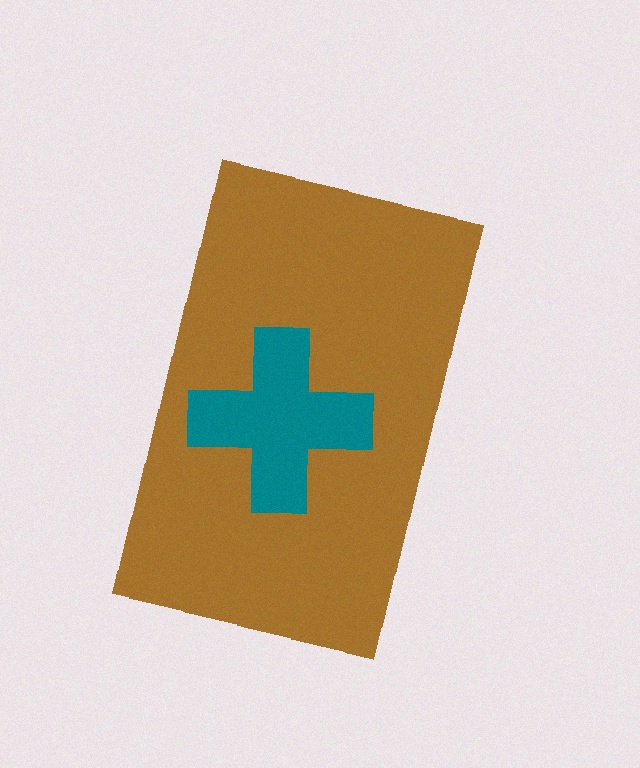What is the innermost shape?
The teal cross.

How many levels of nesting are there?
2.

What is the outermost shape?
The brown rectangle.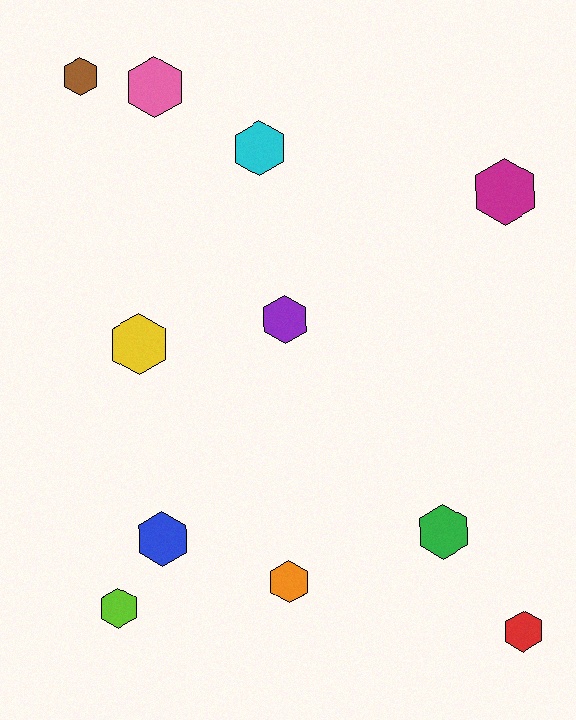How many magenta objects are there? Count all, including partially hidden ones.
There is 1 magenta object.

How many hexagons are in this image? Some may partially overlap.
There are 11 hexagons.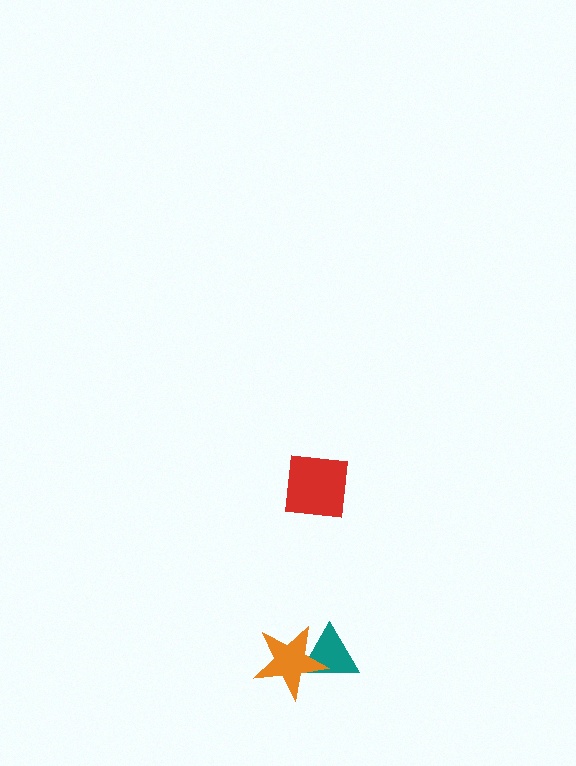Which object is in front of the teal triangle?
The orange star is in front of the teal triangle.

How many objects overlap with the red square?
0 objects overlap with the red square.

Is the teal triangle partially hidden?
Yes, it is partially covered by another shape.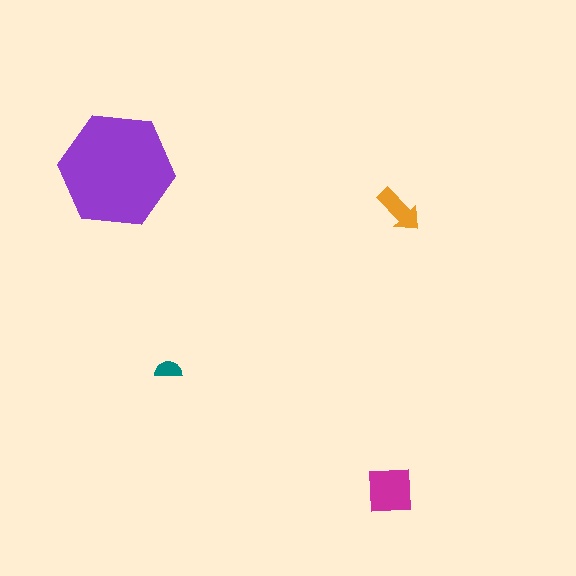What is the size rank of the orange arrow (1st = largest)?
3rd.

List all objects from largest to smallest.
The purple hexagon, the magenta square, the orange arrow, the teal semicircle.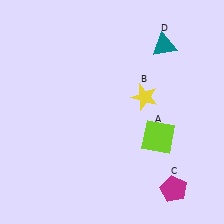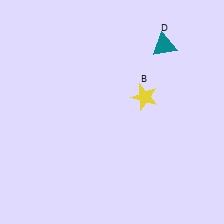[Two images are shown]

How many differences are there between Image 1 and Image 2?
There are 2 differences between the two images.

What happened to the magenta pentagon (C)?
The magenta pentagon (C) was removed in Image 2. It was in the bottom-right area of Image 1.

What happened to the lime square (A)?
The lime square (A) was removed in Image 2. It was in the bottom-right area of Image 1.